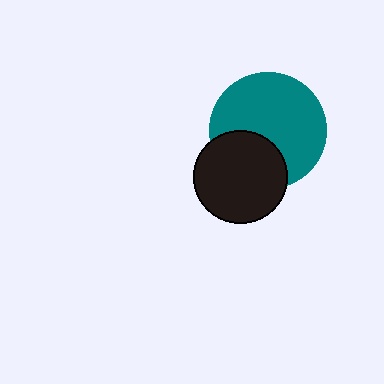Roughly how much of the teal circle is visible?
Most of it is visible (roughly 70%).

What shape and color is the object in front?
The object in front is a black circle.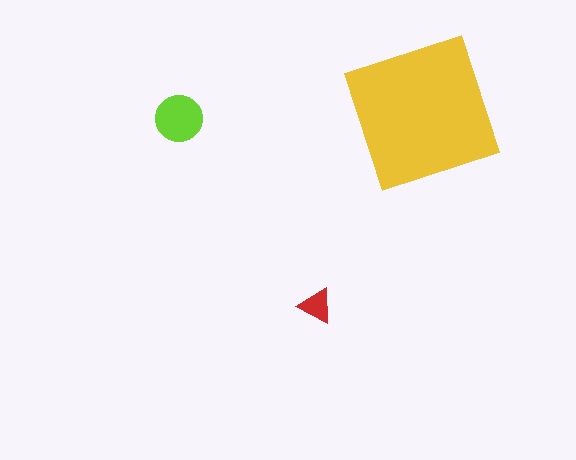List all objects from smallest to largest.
The red triangle, the lime circle, the yellow square.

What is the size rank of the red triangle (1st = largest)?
3rd.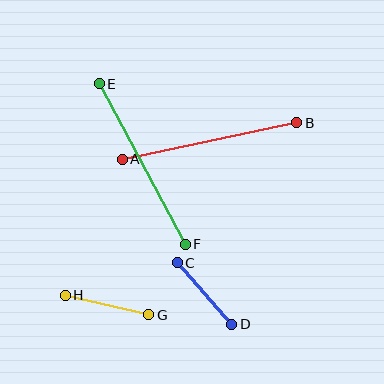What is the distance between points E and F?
The distance is approximately 182 pixels.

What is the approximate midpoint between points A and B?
The midpoint is at approximately (209, 141) pixels.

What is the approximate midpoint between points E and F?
The midpoint is at approximately (142, 164) pixels.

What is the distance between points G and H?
The distance is approximately 86 pixels.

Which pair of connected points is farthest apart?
Points E and F are farthest apart.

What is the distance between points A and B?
The distance is approximately 178 pixels.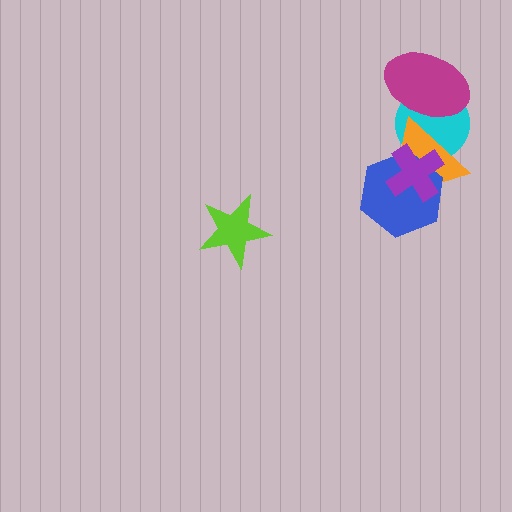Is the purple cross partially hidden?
No, no other shape covers it.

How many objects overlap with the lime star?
0 objects overlap with the lime star.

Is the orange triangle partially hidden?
Yes, it is partially covered by another shape.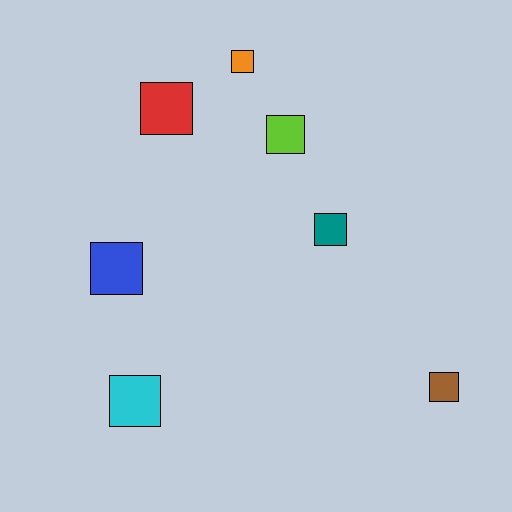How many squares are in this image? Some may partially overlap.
There are 7 squares.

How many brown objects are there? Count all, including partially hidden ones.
There is 1 brown object.